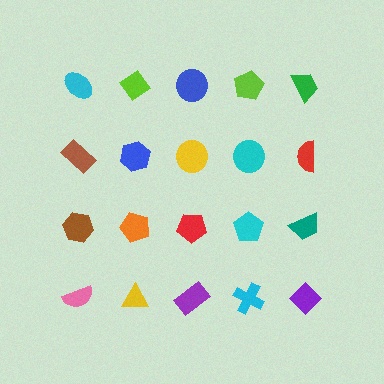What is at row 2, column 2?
A blue hexagon.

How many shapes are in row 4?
5 shapes.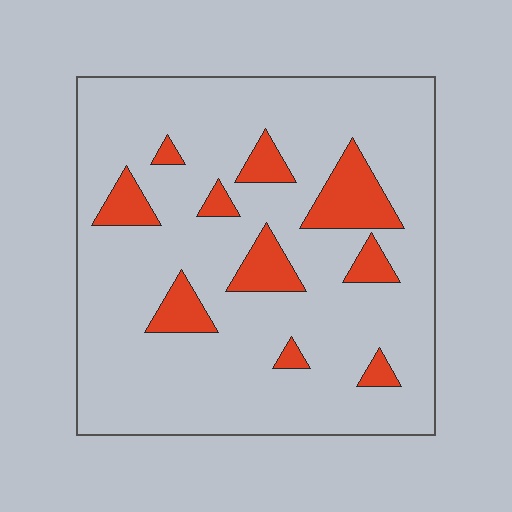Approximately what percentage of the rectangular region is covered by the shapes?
Approximately 15%.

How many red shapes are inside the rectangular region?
10.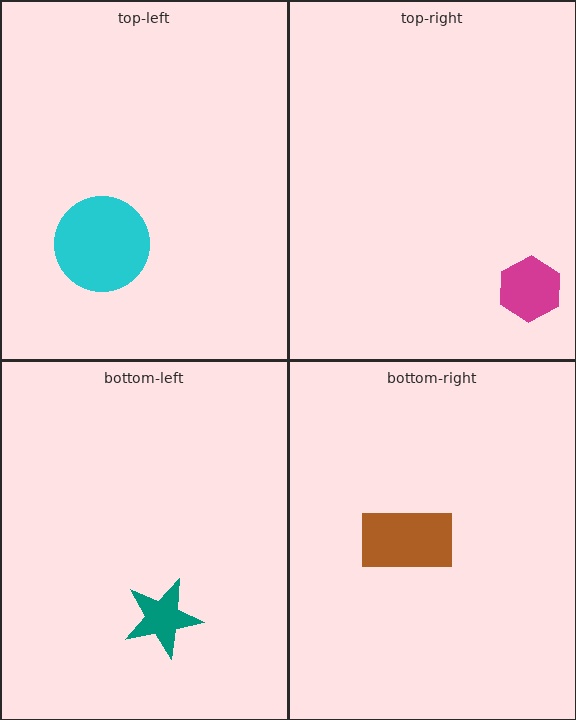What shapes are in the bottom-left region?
The teal star.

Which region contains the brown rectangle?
The bottom-right region.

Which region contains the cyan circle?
The top-left region.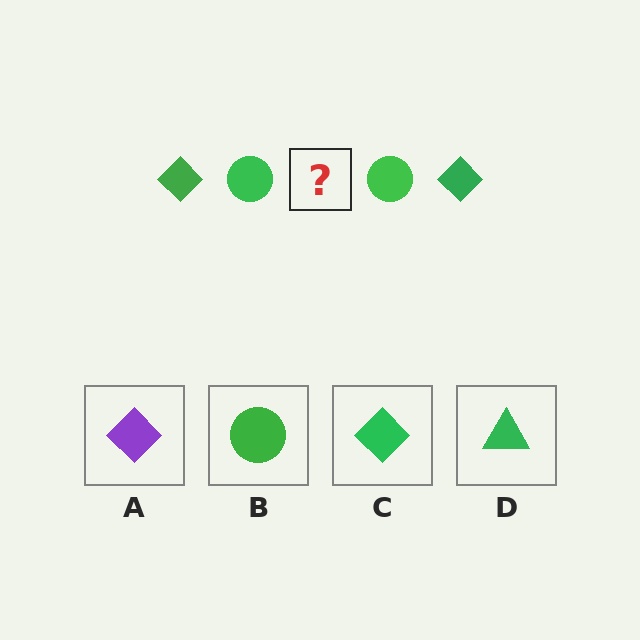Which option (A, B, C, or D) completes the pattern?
C.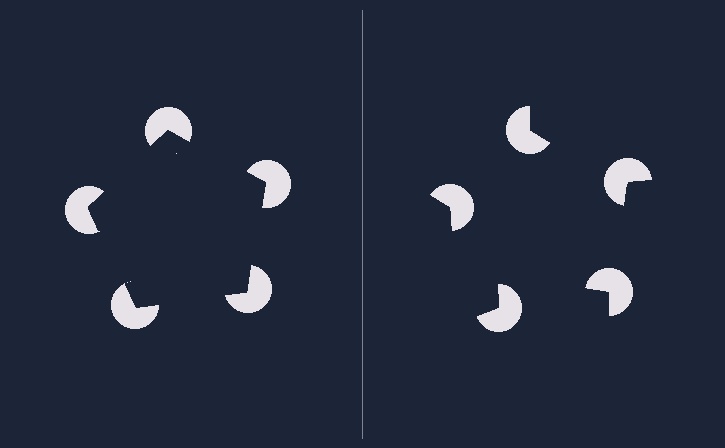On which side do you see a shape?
An illusory pentagon appears on the left side. On the right side the wedge cuts are rotated, so no coherent shape forms.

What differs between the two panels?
The pac-man discs are positioned identically on both sides; only the wedge orientations differ. On the left they align to a pentagon; on the right they are misaligned.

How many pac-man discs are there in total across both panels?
10 — 5 on each side.